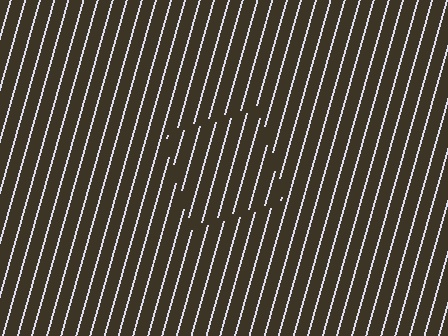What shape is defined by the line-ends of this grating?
An illusory square. The interior of the shape contains the same grating, shifted by half a period — the contour is defined by the phase discontinuity where line-ends from the inner and outer gratings abut.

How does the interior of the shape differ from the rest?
The interior of the shape contains the same grating, shifted by half a period — the contour is defined by the phase discontinuity where line-ends from the inner and outer gratings abut.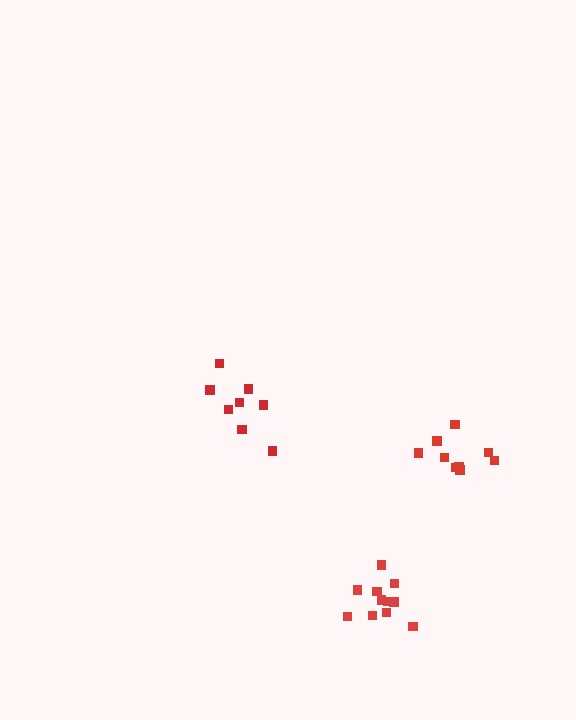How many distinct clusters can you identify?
There are 3 distinct clusters.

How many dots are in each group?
Group 1: 11 dots, Group 2: 8 dots, Group 3: 9 dots (28 total).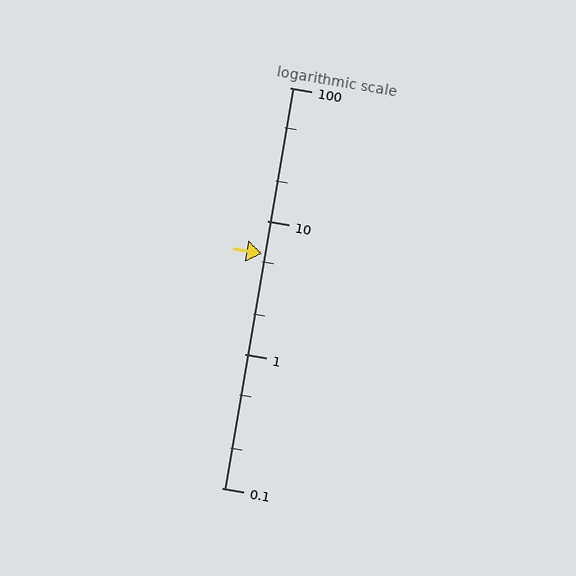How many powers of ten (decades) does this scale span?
The scale spans 3 decades, from 0.1 to 100.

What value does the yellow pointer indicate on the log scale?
The pointer indicates approximately 5.7.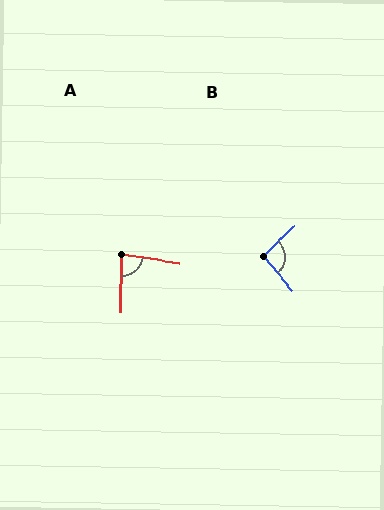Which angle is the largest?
B, at approximately 94 degrees.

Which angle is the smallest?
A, at approximately 81 degrees.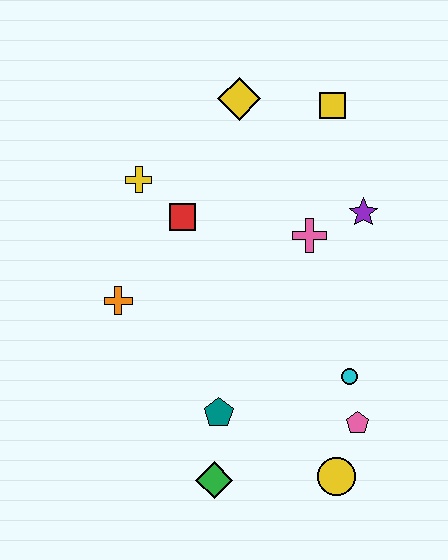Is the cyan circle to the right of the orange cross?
Yes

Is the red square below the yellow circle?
No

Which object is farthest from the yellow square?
The green diamond is farthest from the yellow square.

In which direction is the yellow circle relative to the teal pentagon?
The yellow circle is to the right of the teal pentagon.